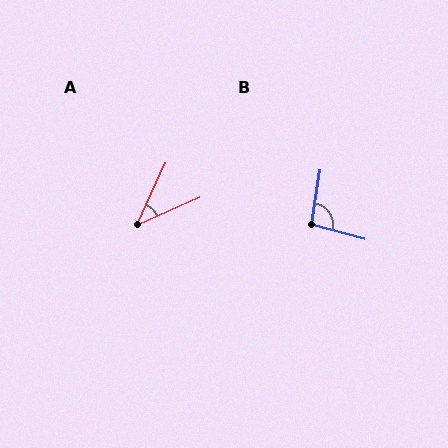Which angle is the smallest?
A, at approximately 42 degrees.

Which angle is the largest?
B, at approximately 96 degrees.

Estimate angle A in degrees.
Approximately 42 degrees.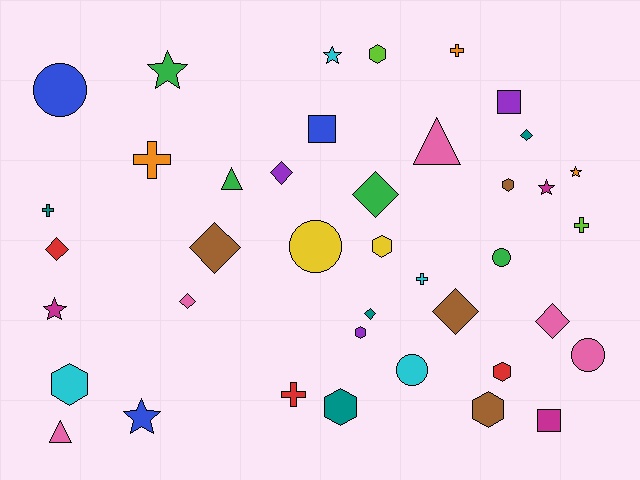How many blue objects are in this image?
There are 3 blue objects.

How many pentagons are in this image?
There are no pentagons.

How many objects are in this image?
There are 40 objects.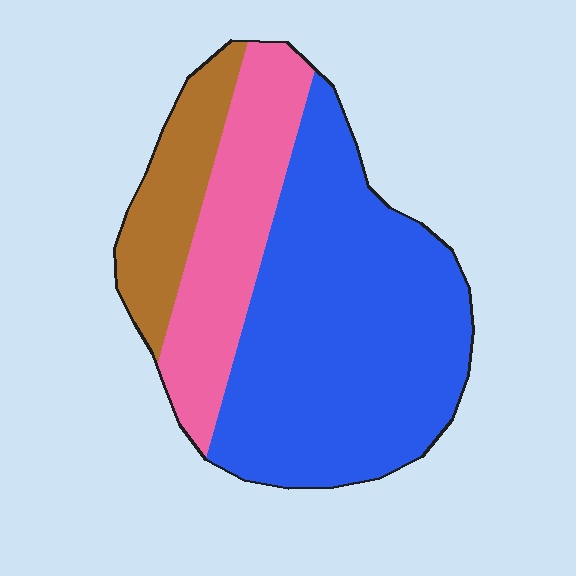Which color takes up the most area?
Blue, at roughly 60%.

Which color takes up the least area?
Brown, at roughly 15%.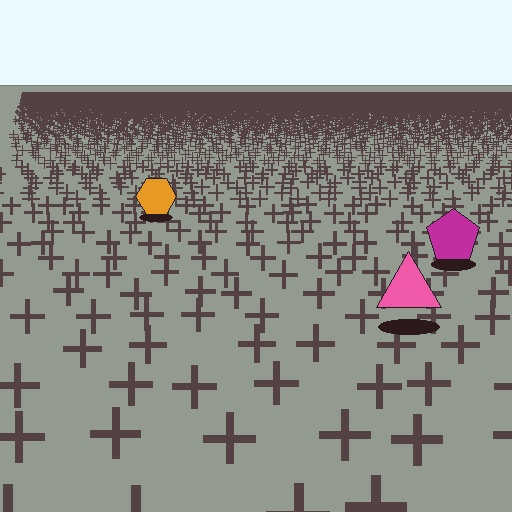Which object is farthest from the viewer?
The orange hexagon is farthest from the viewer. It appears smaller and the ground texture around it is denser.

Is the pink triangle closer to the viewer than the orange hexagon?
Yes. The pink triangle is closer — you can tell from the texture gradient: the ground texture is coarser near it.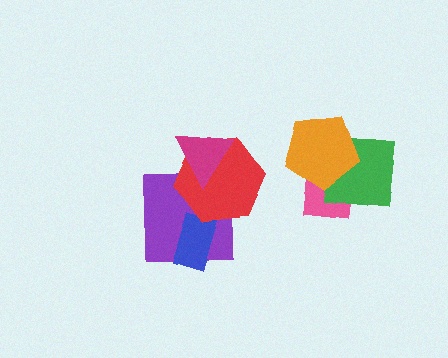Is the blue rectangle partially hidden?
No, no other shape covers it.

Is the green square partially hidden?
Yes, it is partially covered by another shape.